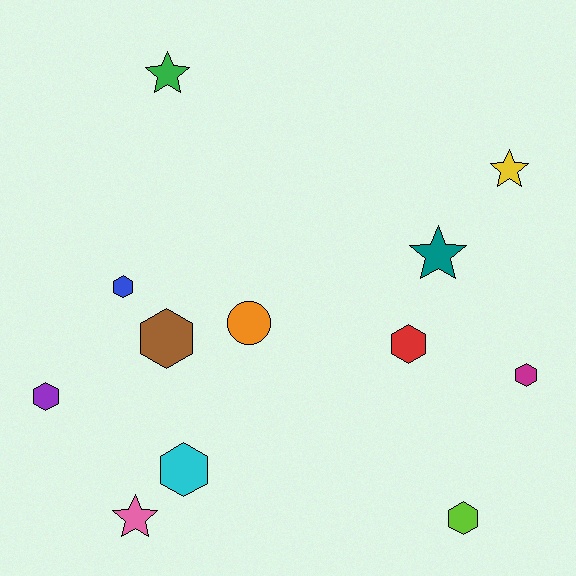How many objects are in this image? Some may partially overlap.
There are 12 objects.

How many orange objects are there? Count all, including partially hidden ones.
There is 1 orange object.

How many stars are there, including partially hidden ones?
There are 4 stars.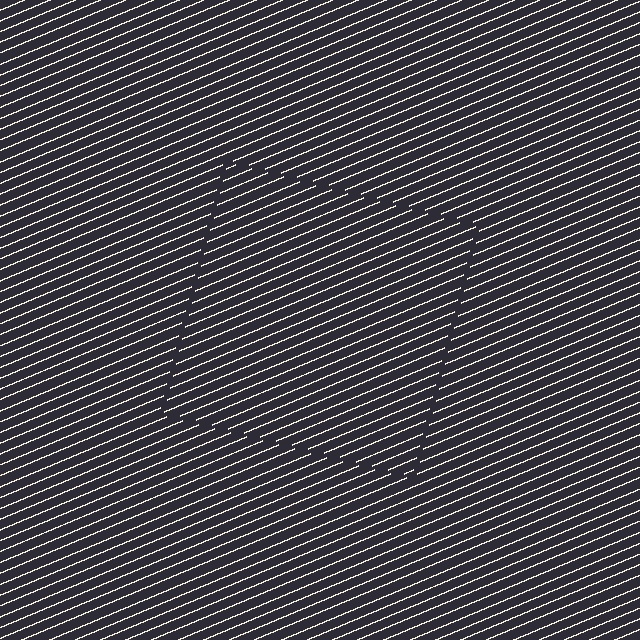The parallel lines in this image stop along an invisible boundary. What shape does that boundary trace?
An illusory square. The interior of the shape contains the same grating, shifted by half a period — the contour is defined by the phase discontinuity where line-ends from the inner and outer gratings abut.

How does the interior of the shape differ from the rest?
The interior of the shape contains the same grating, shifted by half a period — the contour is defined by the phase discontinuity where line-ends from the inner and outer gratings abut.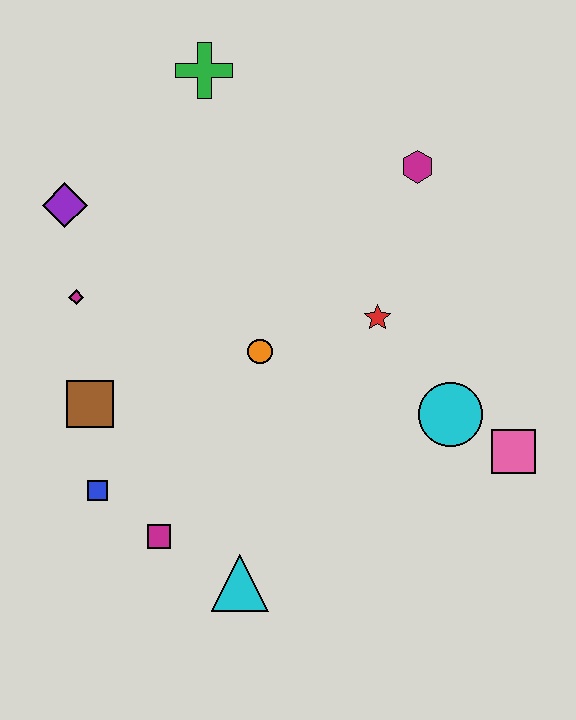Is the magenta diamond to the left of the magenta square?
Yes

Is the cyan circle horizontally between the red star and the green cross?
No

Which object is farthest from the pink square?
The purple diamond is farthest from the pink square.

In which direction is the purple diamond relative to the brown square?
The purple diamond is above the brown square.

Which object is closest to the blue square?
The magenta square is closest to the blue square.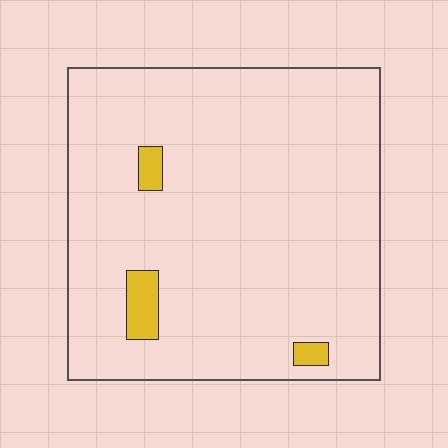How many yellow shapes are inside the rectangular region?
3.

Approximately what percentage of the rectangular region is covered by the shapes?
Approximately 5%.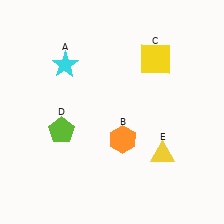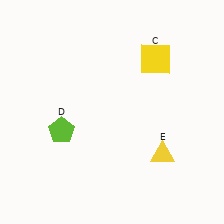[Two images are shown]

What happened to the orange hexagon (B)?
The orange hexagon (B) was removed in Image 2. It was in the bottom-right area of Image 1.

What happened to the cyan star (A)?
The cyan star (A) was removed in Image 2. It was in the top-left area of Image 1.